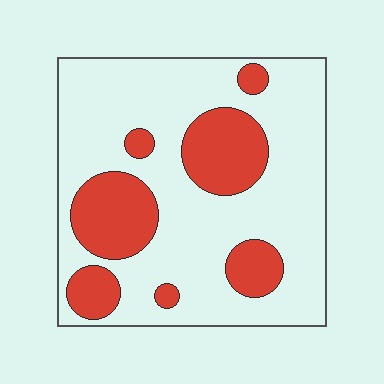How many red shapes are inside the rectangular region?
7.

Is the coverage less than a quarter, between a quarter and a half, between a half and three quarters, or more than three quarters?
Between a quarter and a half.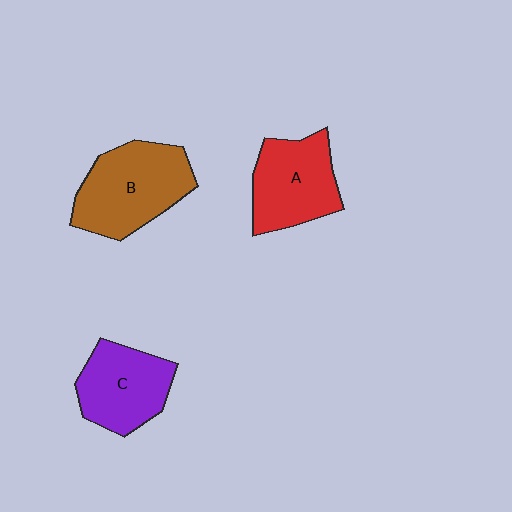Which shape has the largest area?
Shape B (brown).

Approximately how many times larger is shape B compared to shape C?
Approximately 1.3 times.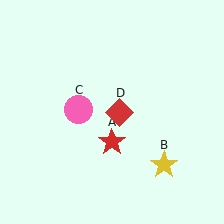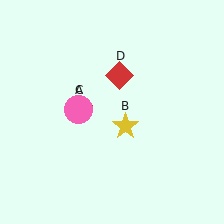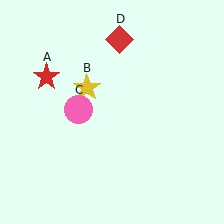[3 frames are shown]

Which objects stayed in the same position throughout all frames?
Pink circle (object C) remained stationary.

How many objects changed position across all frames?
3 objects changed position: red star (object A), yellow star (object B), red diamond (object D).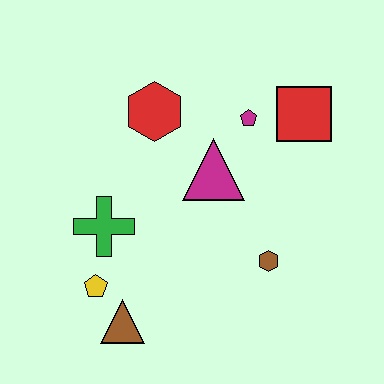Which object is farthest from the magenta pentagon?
The brown triangle is farthest from the magenta pentagon.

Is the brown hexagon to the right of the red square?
No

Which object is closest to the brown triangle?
The yellow pentagon is closest to the brown triangle.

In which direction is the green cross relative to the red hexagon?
The green cross is below the red hexagon.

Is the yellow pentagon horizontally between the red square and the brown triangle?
No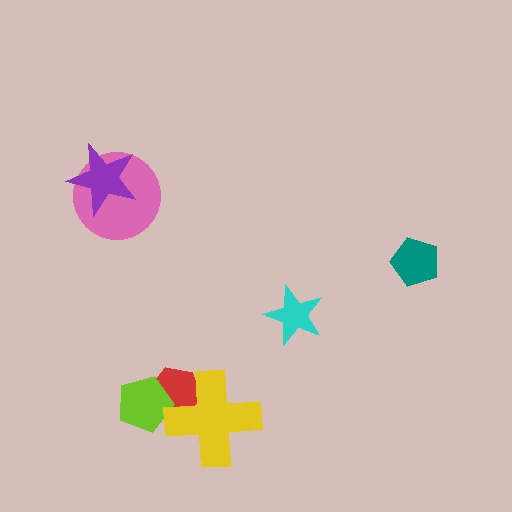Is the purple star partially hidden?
No, no other shape covers it.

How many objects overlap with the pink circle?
1 object overlaps with the pink circle.